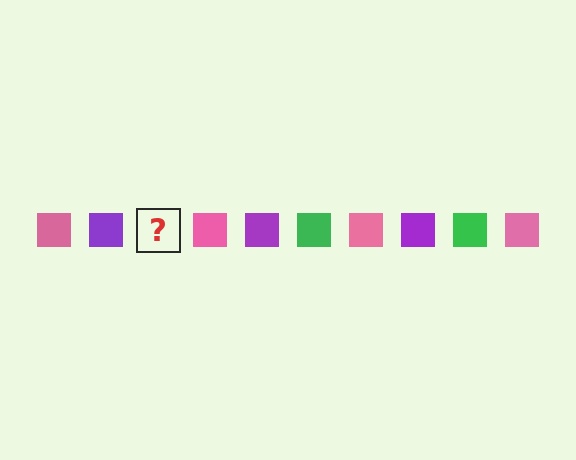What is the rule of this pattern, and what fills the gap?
The rule is that the pattern cycles through pink, purple, green squares. The gap should be filled with a green square.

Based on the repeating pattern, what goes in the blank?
The blank should be a green square.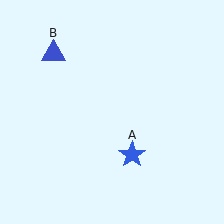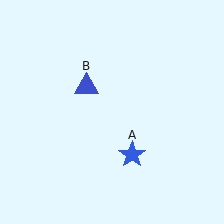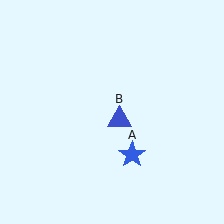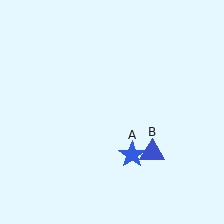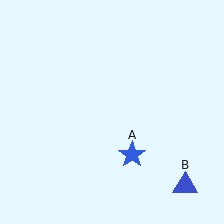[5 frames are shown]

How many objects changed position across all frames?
1 object changed position: blue triangle (object B).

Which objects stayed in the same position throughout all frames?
Blue star (object A) remained stationary.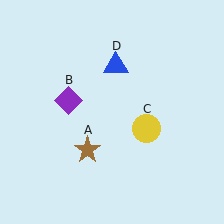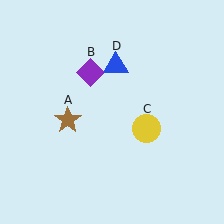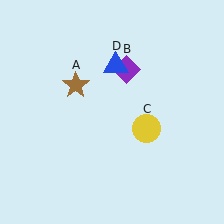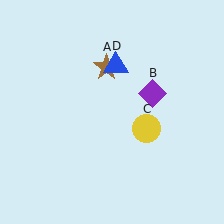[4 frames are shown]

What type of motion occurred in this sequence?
The brown star (object A), purple diamond (object B) rotated clockwise around the center of the scene.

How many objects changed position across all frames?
2 objects changed position: brown star (object A), purple diamond (object B).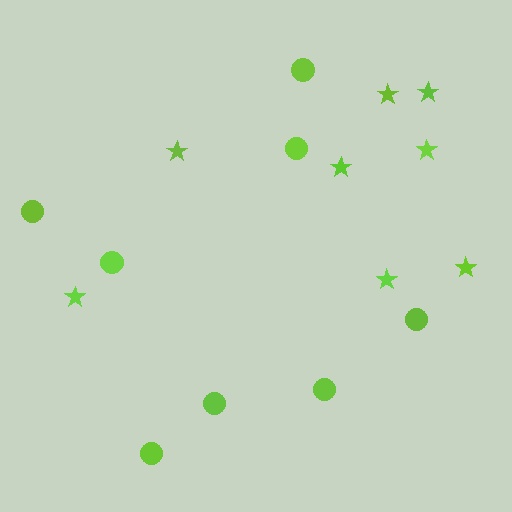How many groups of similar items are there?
There are 2 groups: one group of circles (8) and one group of stars (8).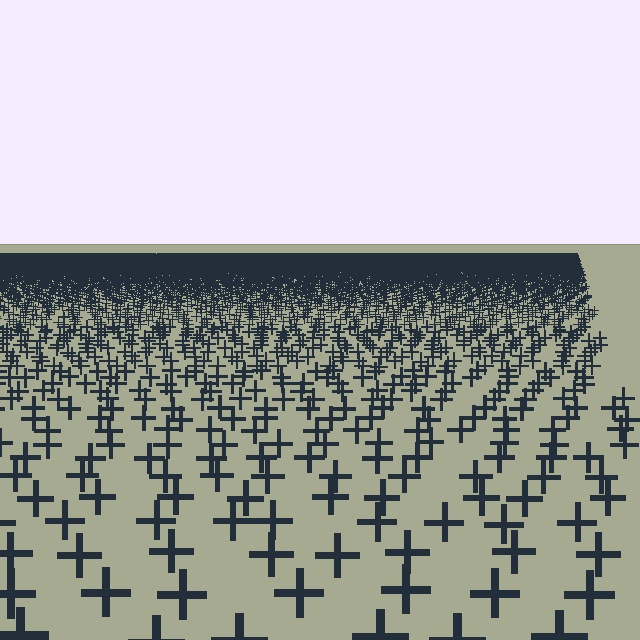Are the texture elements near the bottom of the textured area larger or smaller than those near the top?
Larger. Near the bottom, elements are closer to the viewer and appear at a bigger on-screen size.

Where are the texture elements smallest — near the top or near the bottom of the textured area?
Near the top.